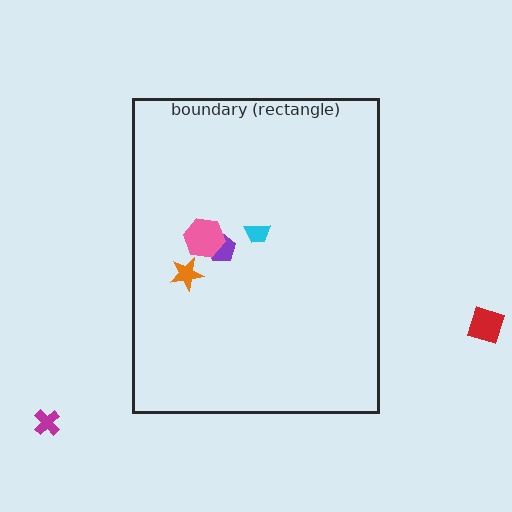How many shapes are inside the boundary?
4 inside, 2 outside.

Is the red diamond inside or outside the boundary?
Outside.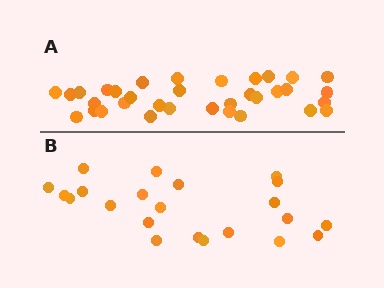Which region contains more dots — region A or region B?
Region A (the top region) has more dots.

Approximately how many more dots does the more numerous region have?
Region A has roughly 12 or so more dots than region B.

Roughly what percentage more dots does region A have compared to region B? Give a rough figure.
About 55% more.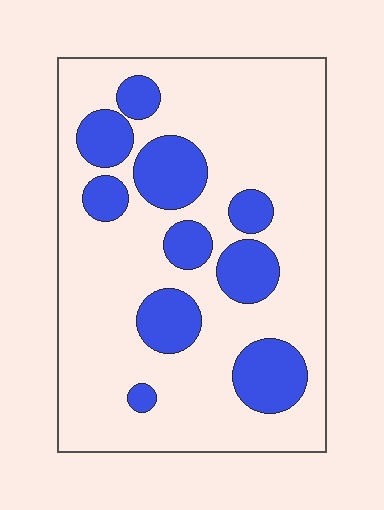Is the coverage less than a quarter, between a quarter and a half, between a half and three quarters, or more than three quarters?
Less than a quarter.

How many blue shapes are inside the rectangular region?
10.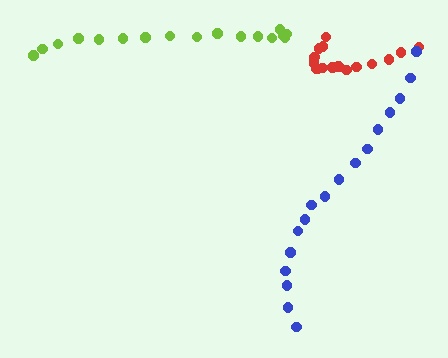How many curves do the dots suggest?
There are 3 distinct paths.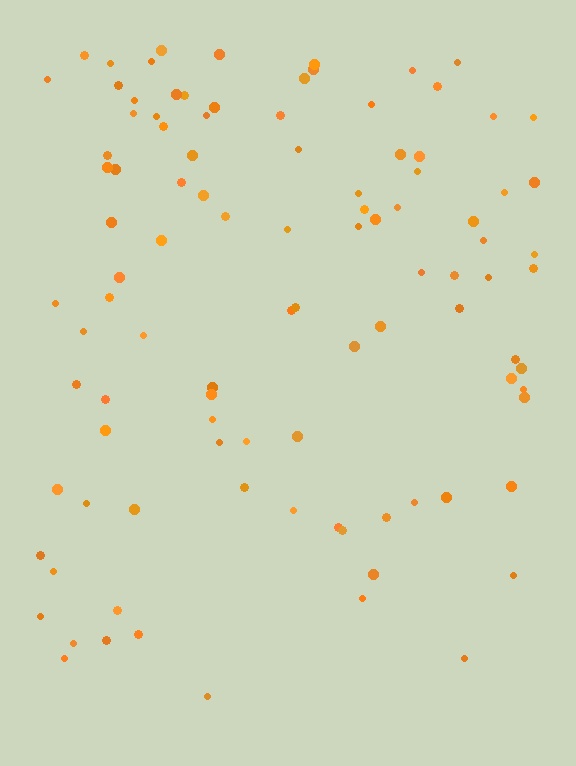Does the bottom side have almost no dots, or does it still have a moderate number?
Still a moderate number, just noticeably fewer than the top.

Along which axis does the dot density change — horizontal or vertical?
Vertical.